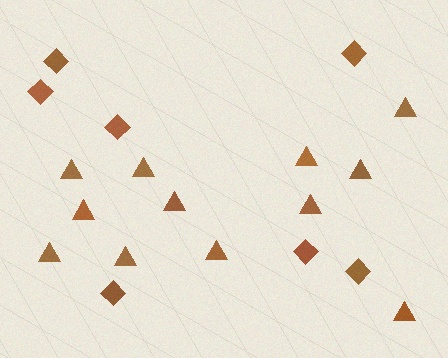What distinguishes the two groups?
There are 2 groups: one group of triangles (12) and one group of diamonds (7).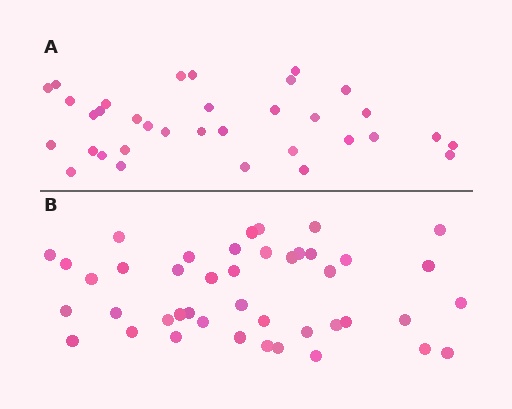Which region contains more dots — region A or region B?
Region B (the bottom region) has more dots.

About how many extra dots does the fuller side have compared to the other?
Region B has roughly 8 or so more dots than region A.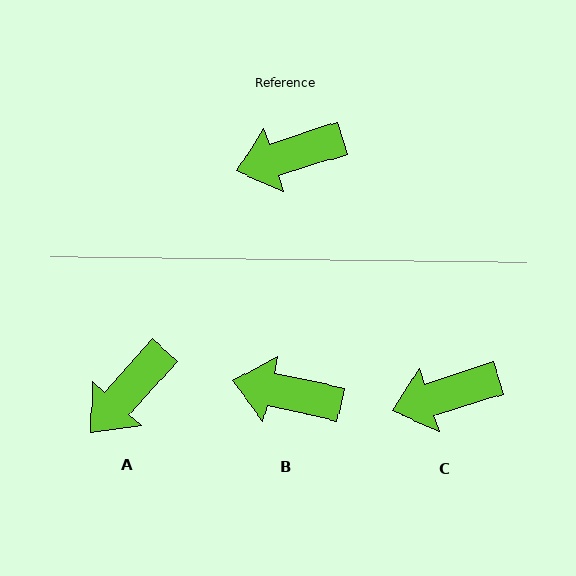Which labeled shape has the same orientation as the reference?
C.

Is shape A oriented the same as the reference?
No, it is off by about 30 degrees.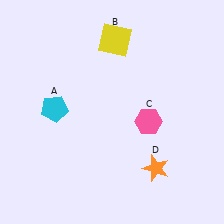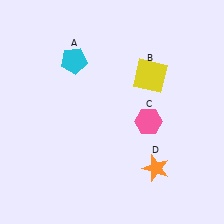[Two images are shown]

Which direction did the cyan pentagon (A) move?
The cyan pentagon (A) moved up.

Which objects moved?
The objects that moved are: the cyan pentagon (A), the yellow square (B).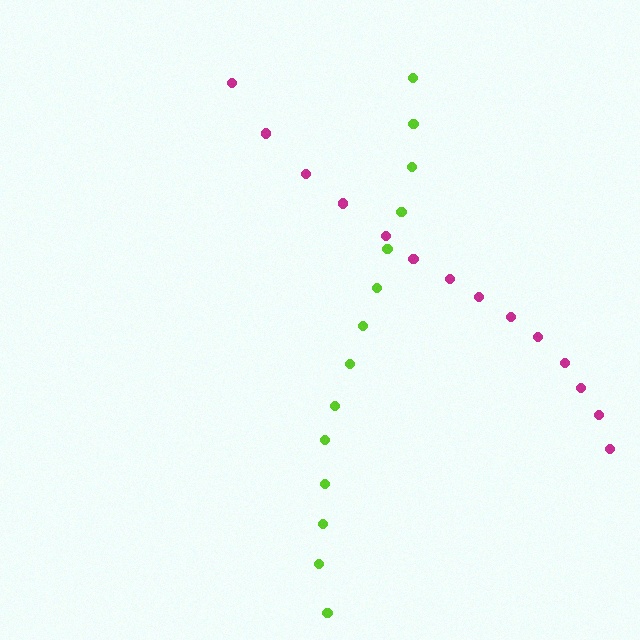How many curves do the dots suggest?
There are 2 distinct paths.